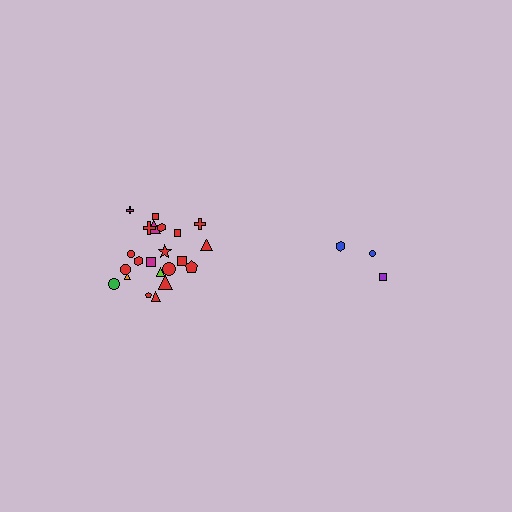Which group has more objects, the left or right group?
The left group.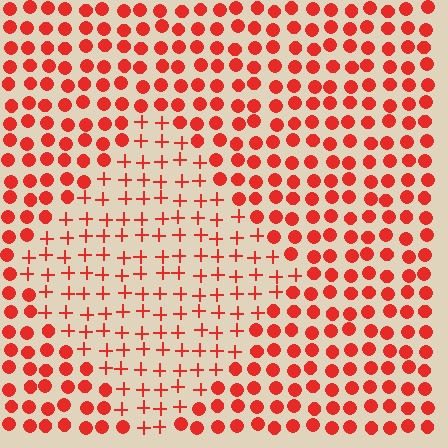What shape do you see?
I see a diamond.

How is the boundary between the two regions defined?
The boundary is defined by a change in element shape: plus signs inside vs. circles outside. All elements share the same color and spacing.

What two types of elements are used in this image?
The image uses plus signs inside the diamond region and circles outside it.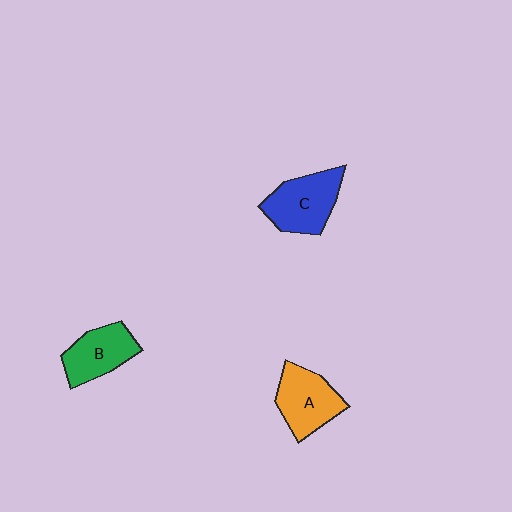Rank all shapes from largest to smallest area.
From largest to smallest: C (blue), A (orange), B (green).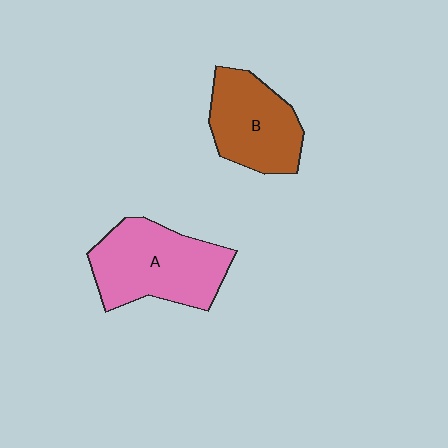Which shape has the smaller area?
Shape B (brown).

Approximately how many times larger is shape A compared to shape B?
Approximately 1.3 times.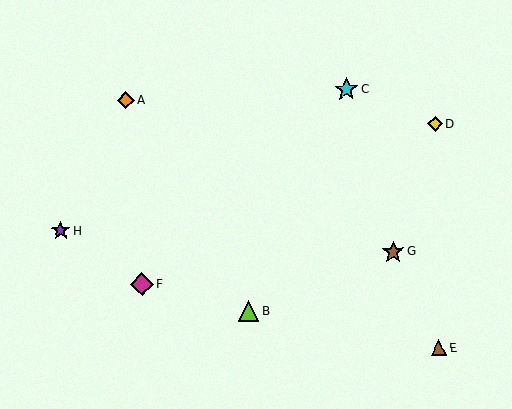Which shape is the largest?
The magenta diamond (labeled F) is the largest.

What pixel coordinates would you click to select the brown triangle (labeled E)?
Click at (439, 347) to select the brown triangle E.